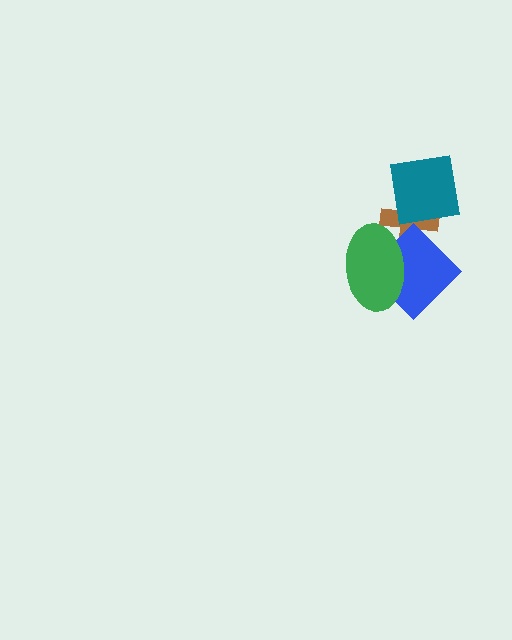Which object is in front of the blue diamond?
The green ellipse is in front of the blue diamond.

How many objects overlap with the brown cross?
3 objects overlap with the brown cross.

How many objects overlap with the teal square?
1 object overlaps with the teal square.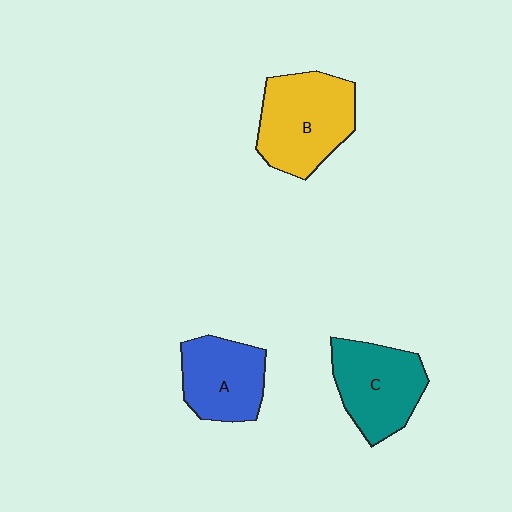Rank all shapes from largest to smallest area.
From largest to smallest: B (yellow), C (teal), A (blue).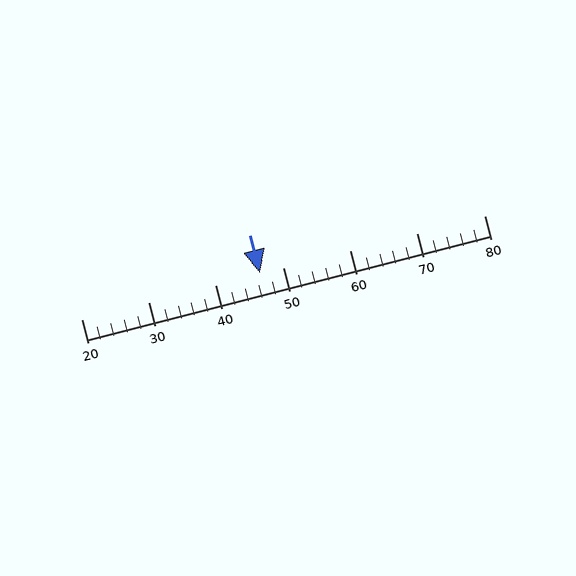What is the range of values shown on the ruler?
The ruler shows values from 20 to 80.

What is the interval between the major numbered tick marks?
The major tick marks are spaced 10 units apart.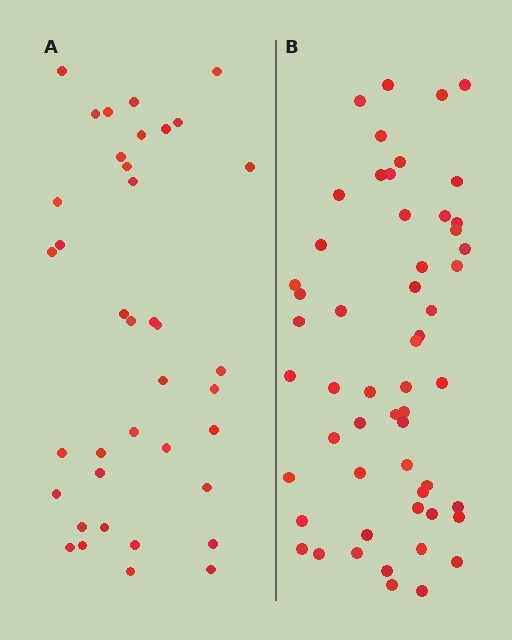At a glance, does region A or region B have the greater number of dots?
Region B (the right region) has more dots.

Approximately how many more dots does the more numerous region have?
Region B has approximately 15 more dots than region A.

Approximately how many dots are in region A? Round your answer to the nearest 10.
About 40 dots. (The exact count is 38, which rounds to 40.)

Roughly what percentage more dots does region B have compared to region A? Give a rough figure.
About 45% more.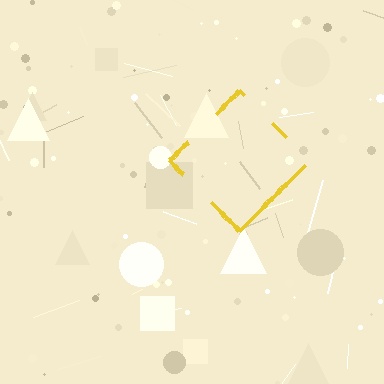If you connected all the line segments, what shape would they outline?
They would outline a diamond.